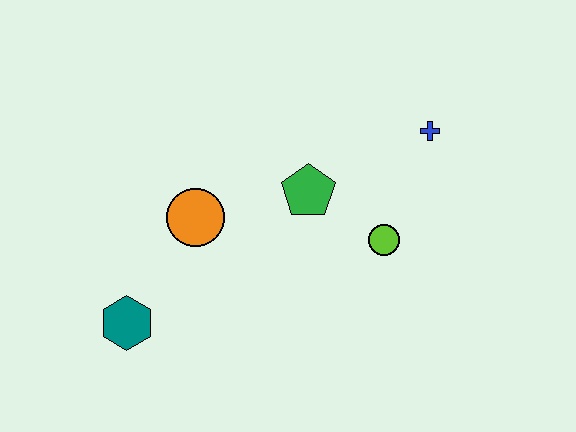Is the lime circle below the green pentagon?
Yes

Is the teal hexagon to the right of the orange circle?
No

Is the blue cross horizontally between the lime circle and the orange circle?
No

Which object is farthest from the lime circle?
The teal hexagon is farthest from the lime circle.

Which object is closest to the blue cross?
The lime circle is closest to the blue cross.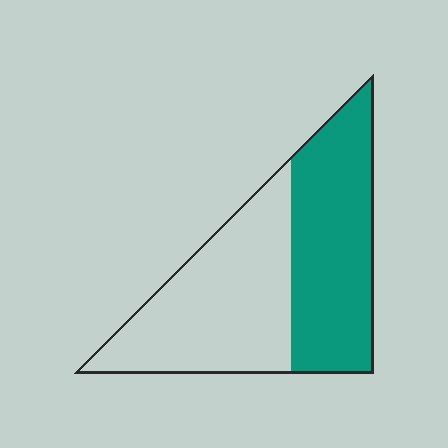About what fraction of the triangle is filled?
About one half (1/2).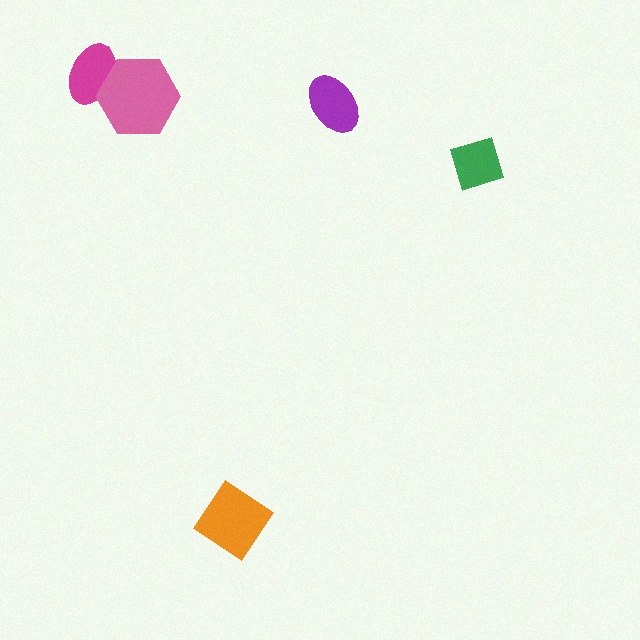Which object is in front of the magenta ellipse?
The pink hexagon is in front of the magenta ellipse.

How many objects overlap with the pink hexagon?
1 object overlaps with the pink hexagon.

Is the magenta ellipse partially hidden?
Yes, it is partially covered by another shape.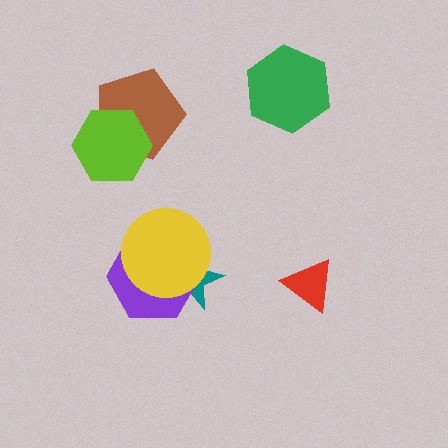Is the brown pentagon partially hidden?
Yes, it is partially covered by another shape.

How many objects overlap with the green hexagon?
0 objects overlap with the green hexagon.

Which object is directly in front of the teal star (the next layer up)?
The purple hexagon is directly in front of the teal star.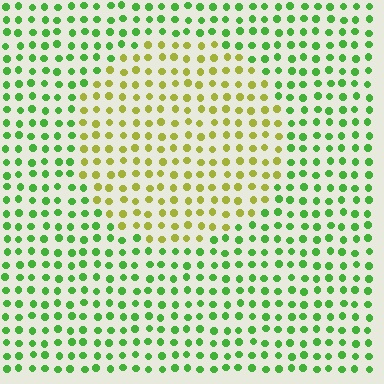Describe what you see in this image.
The image is filled with small green elements in a uniform arrangement. A circle-shaped region is visible where the elements are tinted to a slightly different hue, forming a subtle color boundary.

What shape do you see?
I see a circle.